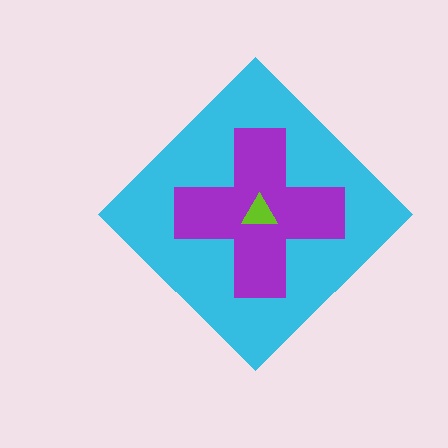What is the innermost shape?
The lime triangle.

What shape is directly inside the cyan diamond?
The purple cross.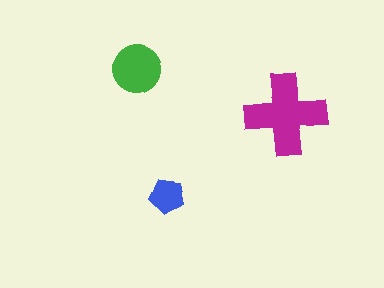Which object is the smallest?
The blue pentagon.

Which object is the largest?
The magenta cross.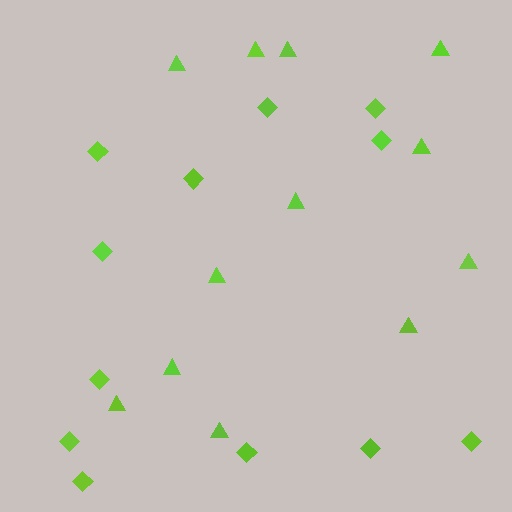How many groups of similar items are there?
There are 2 groups: one group of triangles (12) and one group of diamonds (12).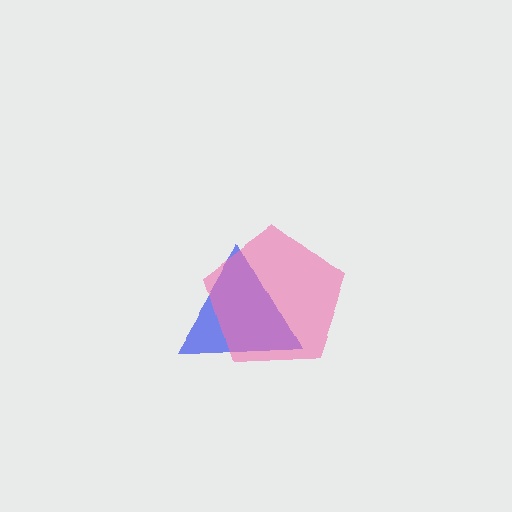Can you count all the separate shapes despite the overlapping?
Yes, there are 2 separate shapes.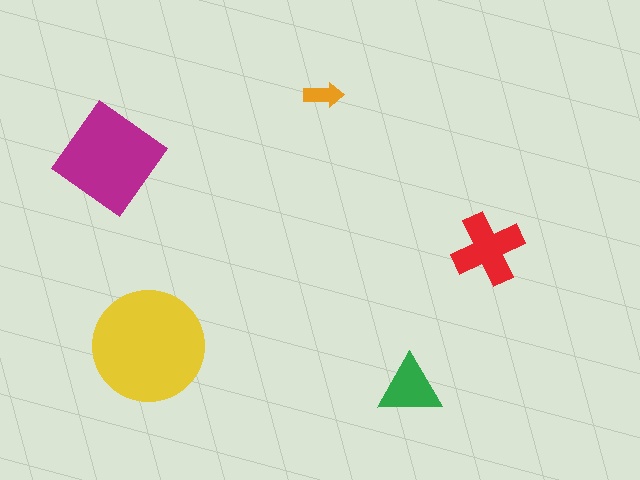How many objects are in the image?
There are 5 objects in the image.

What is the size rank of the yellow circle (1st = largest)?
1st.